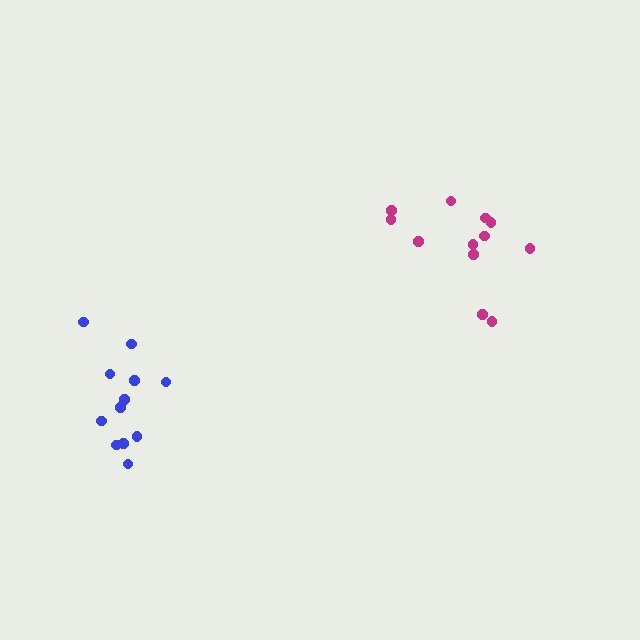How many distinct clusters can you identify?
There are 2 distinct clusters.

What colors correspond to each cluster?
The clusters are colored: blue, magenta.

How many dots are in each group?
Group 1: 12 dots, Group 2: 12 dots (24 total).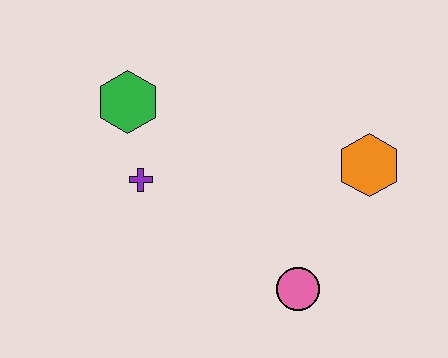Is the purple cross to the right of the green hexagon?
Yes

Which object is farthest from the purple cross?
The orange hexagon is farthest from the purple cross.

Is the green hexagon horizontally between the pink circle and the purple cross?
No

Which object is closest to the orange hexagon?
The pink circle is closest to the orange hexagon.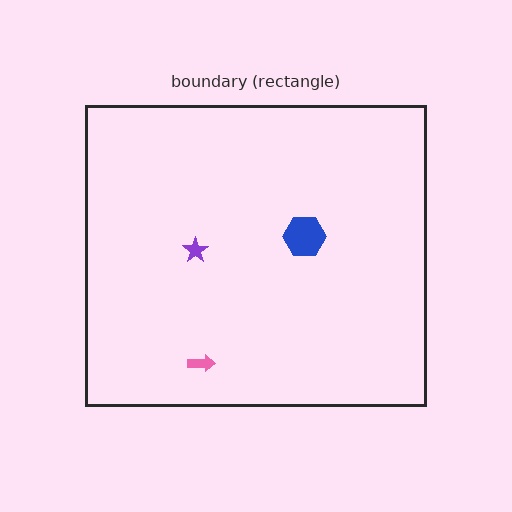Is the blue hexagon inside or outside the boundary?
Inside.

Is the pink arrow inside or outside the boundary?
Inside.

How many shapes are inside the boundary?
3 inside, 0 outside.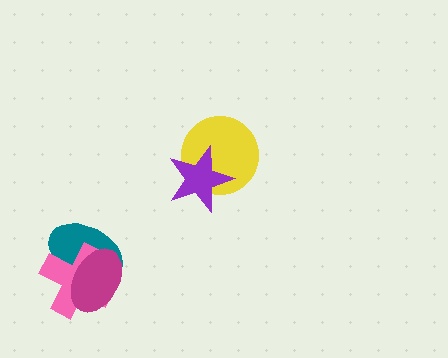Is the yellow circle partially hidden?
Yes, it is partially covered by another shape.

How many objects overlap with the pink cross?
2 objects overlap with the pink cross.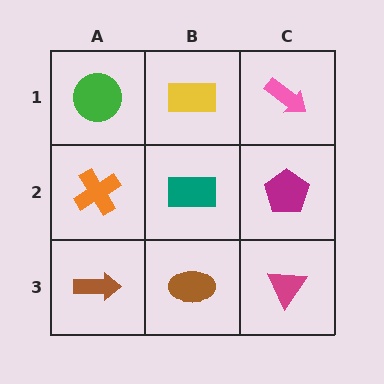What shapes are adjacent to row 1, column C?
A magenta pentagon (row 2, column C), a yellow rectangle (row 1, column B).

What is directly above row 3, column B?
A teal rectangle.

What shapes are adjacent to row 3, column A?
An orange cross (row 2, column A), a brown ellipse (row 3, column B).